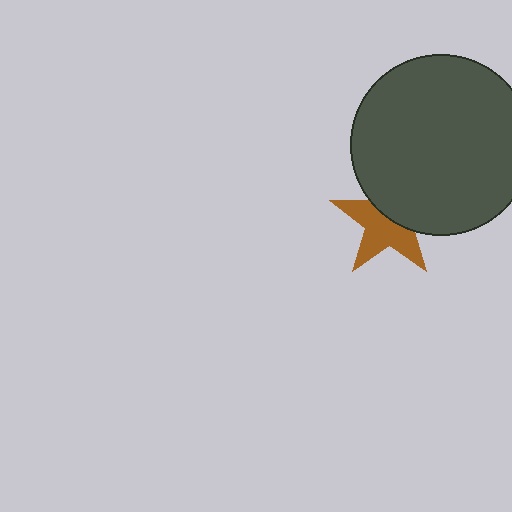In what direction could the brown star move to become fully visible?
The brown star could move down. That would shift it out from behind the dark gray circle entirely.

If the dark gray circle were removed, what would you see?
You would see the complete brown star.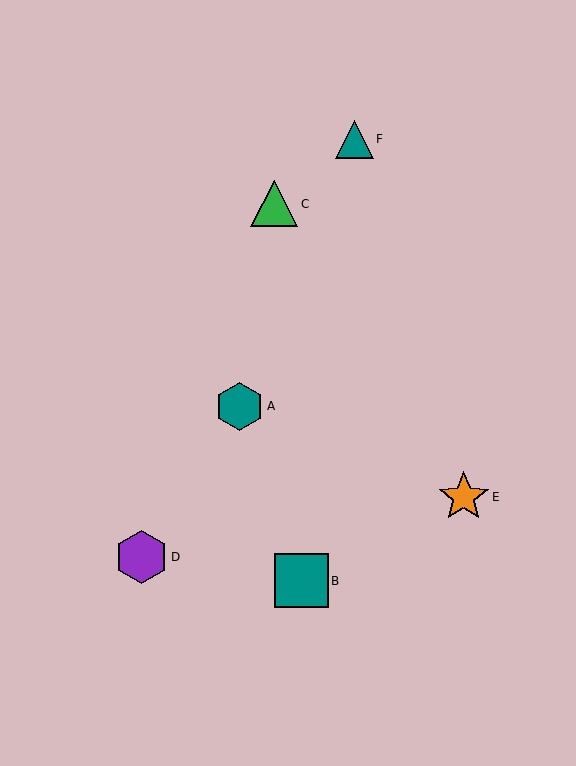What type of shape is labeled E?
Shape E is an orange star.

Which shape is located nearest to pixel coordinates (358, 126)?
The teal triangle (labeled F) at (354, 139) is nearest to that location.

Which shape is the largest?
The teal square (labeled B) is the largest.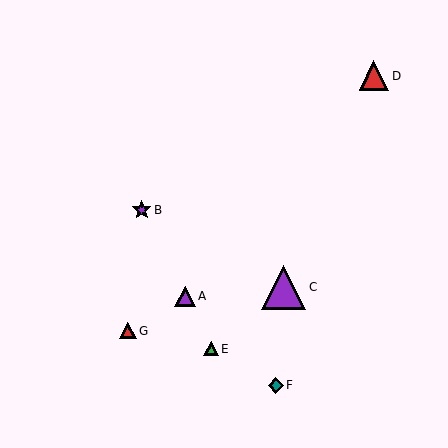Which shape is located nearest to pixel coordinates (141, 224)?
The purple star (labeled B) at (142, 210) is nearest to that location.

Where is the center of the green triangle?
The center of the green triangle is at (211, 349).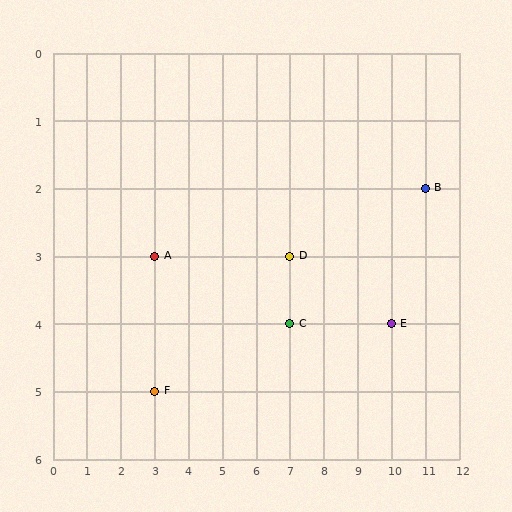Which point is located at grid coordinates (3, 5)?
Point F is at (3, 5).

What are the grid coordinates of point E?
Point E is at grid coordinates (10, 4).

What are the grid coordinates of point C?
Point C is at grid coordinates (7, 4).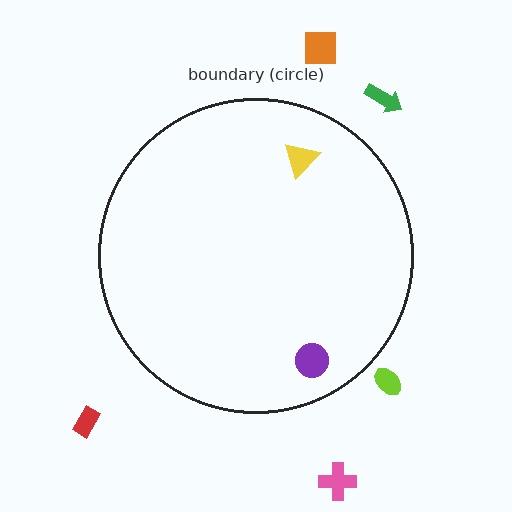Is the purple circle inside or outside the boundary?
Inside.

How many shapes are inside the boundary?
2 inside, 5 outside.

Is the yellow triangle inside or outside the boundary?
Inside.